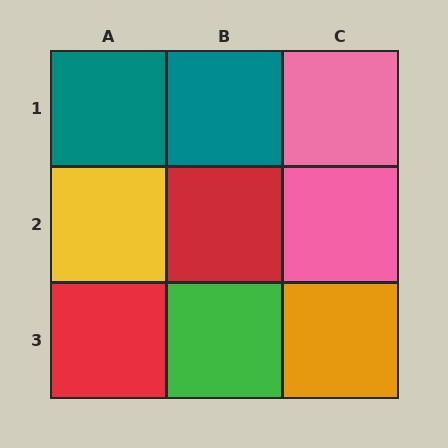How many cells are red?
2 cells are red.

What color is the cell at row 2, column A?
Yellow.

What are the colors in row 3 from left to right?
Red, green, orange.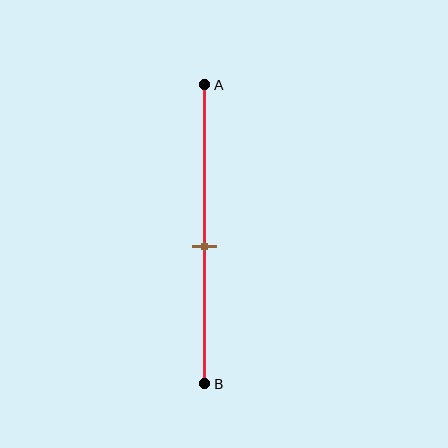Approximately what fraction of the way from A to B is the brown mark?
The brown mark is approximately 55% of the way from A to B.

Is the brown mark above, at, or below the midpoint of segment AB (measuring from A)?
The brown mark is below the midpoint of segment AB.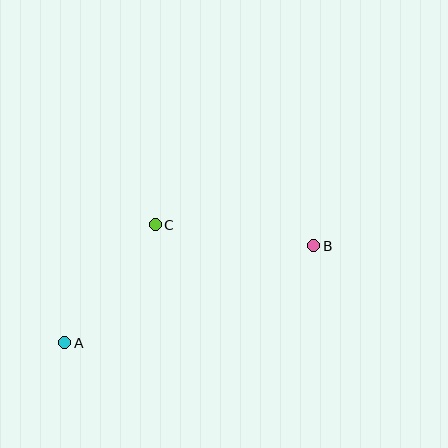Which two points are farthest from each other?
Points A and B are farthest from each other.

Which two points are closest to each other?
Points A and C are closest to each other.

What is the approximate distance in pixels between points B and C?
The distance between B and C is approximately 160 pixels.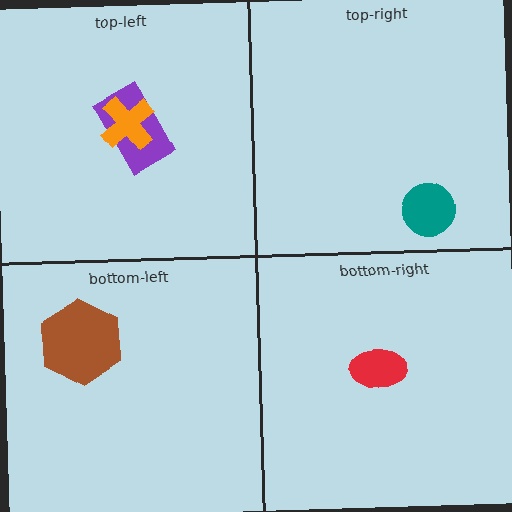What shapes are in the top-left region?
The purple rectangle, the orange cross.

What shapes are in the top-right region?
The teal circle.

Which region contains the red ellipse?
The bottom-right region.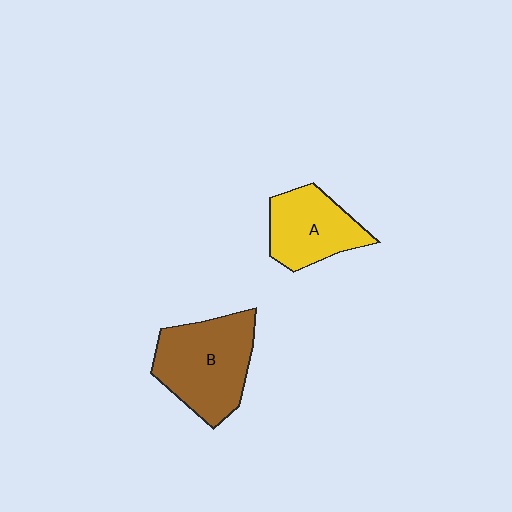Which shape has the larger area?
Shape B (brown).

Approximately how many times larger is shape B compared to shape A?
Approximately 1.4 times.